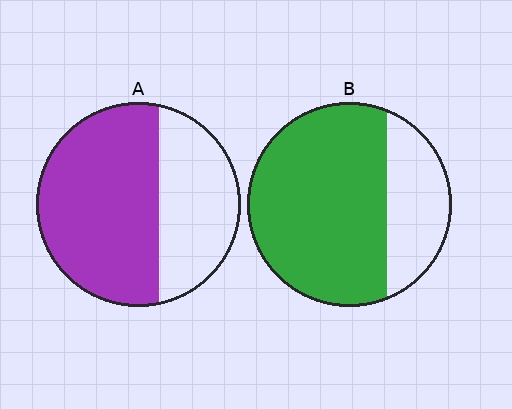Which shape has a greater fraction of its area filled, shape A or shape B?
Shape B.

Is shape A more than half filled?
Yes.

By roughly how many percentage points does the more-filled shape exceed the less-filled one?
By roughly 10 percentage points (B over A).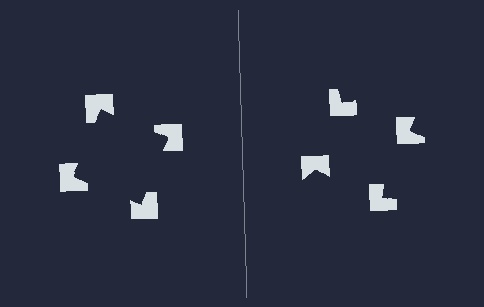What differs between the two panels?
The notched squares are positioned identically on both sides; only the wedge orientations differ. On the left they align to a square; on the right they are misaligned.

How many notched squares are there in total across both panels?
8 — 4 on each side.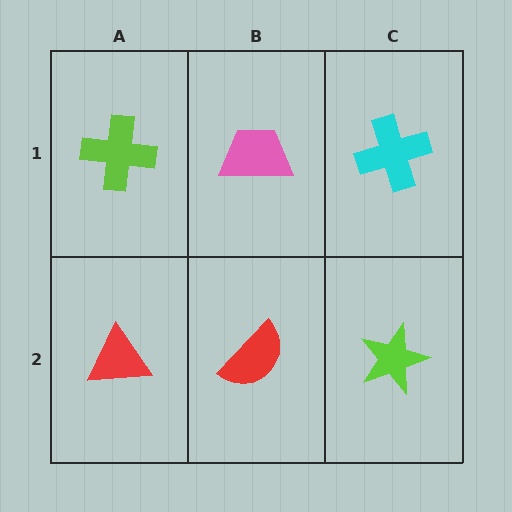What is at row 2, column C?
A lime star.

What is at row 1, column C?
A cyan cross.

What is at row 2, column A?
A red triangle.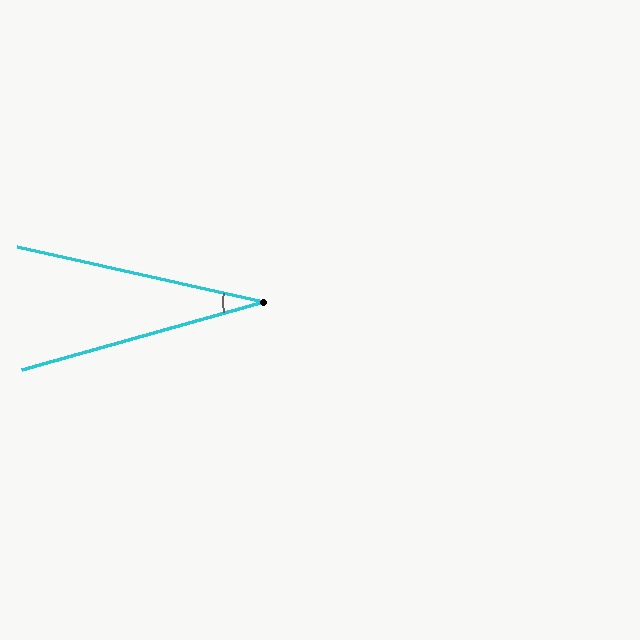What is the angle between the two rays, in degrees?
Approximately 28 degrees.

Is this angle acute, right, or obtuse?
It is acute.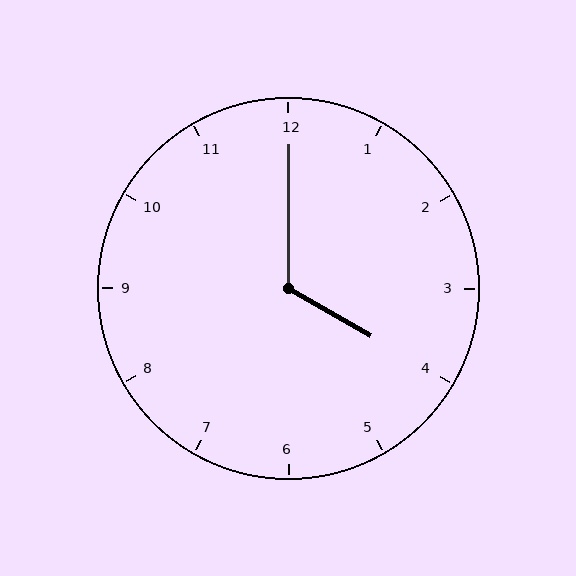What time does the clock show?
4:00.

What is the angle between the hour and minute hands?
Approximately 120 degrees.